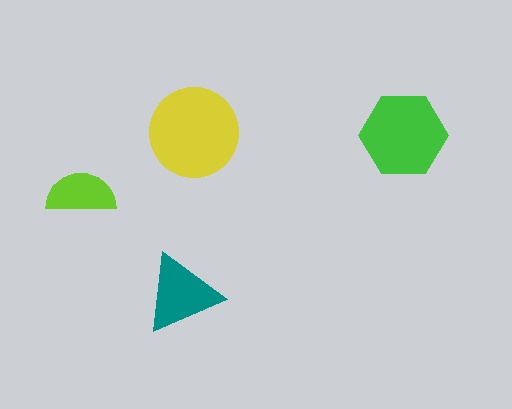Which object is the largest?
The yellow circle.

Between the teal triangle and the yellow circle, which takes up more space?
The yellow circle.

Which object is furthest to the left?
The lime semicircle is leftmost.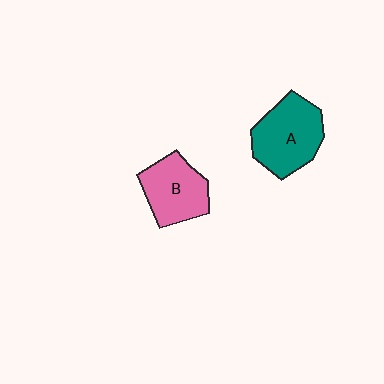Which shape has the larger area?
Shape A (teal).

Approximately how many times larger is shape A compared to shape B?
Approximately 1.2 times.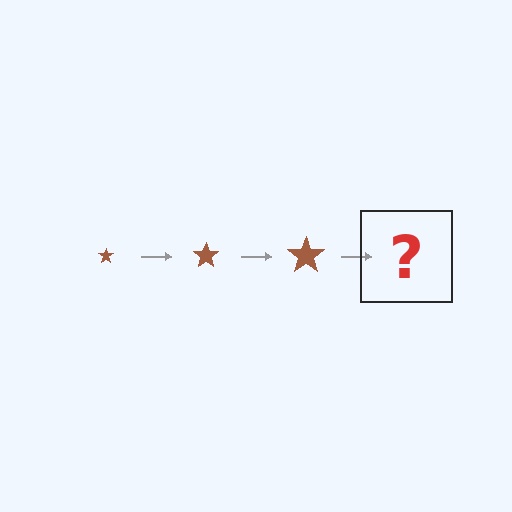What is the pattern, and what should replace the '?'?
The pattern is that the star gets progressively larger each step. The '?' should be a brown star, larger than the previous one.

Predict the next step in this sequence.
The next step is a brown star, larger than the previous one.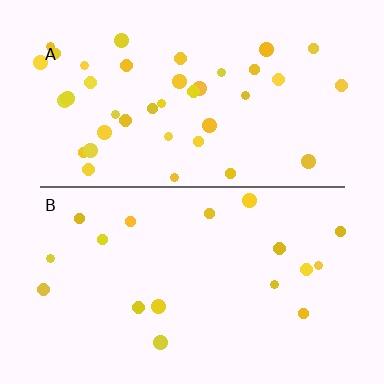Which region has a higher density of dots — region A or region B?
A (the top).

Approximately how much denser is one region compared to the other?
Approximately 2.3× — region A over region B.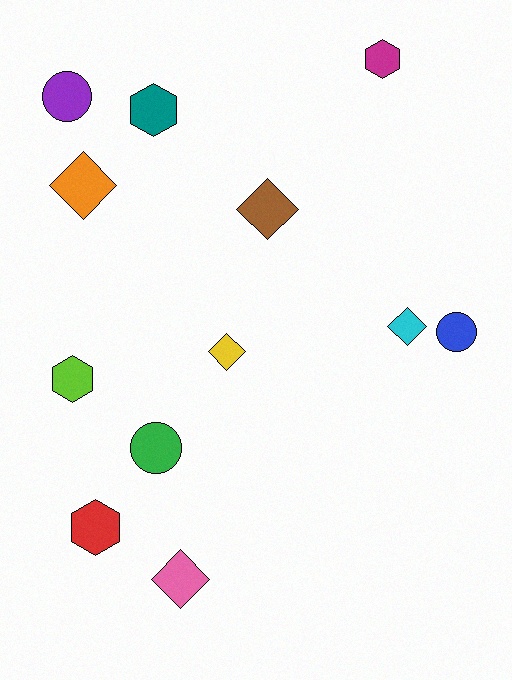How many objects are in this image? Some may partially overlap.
There are 12 objects.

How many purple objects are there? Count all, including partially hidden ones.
There is 1 purple object.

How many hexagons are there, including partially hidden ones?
There are 4 hexagons.